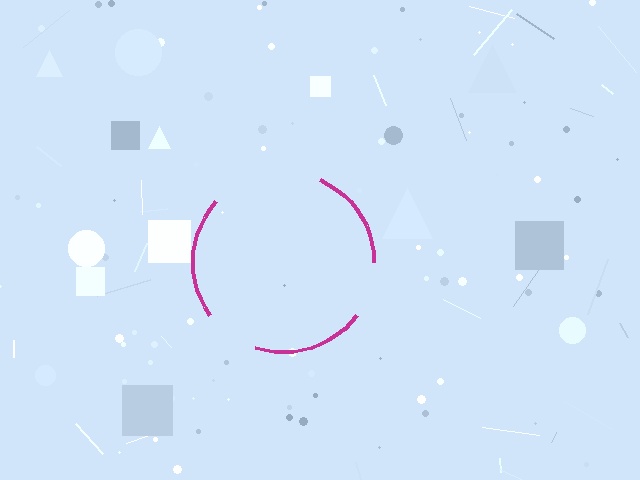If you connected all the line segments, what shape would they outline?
They would outline a circle.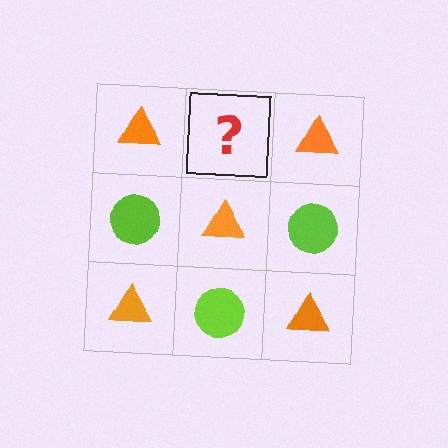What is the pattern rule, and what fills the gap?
The rule is that it alternates orange triangle and lime circle in a checkerboard pattern. The gap should be filled with a lime circle.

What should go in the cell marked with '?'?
The missing cell should contain a lime circle.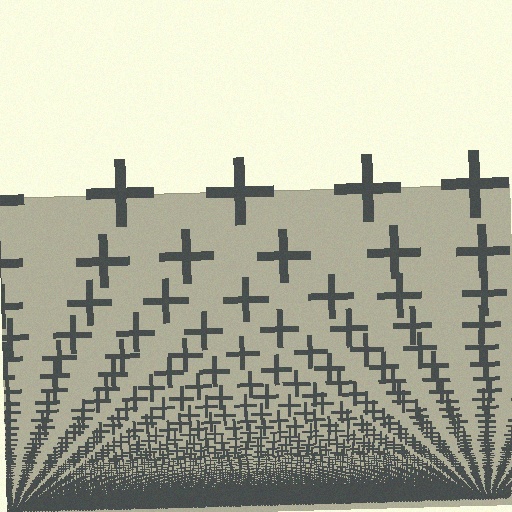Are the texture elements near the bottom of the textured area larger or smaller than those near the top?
Smaller. The gradient is inverted — elements near the bottom are smaller and denser.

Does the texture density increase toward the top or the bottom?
Density increases toward the bottom.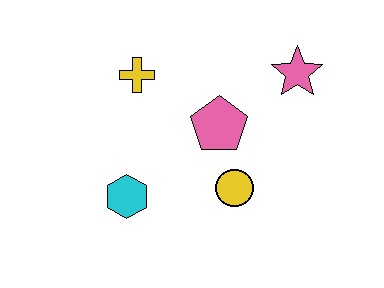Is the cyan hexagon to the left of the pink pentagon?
Yes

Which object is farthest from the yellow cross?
The pink star is farthest from the yellow cross.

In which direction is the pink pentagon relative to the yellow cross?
The pink pentagon is to the right of the yellow cross.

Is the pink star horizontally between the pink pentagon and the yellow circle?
No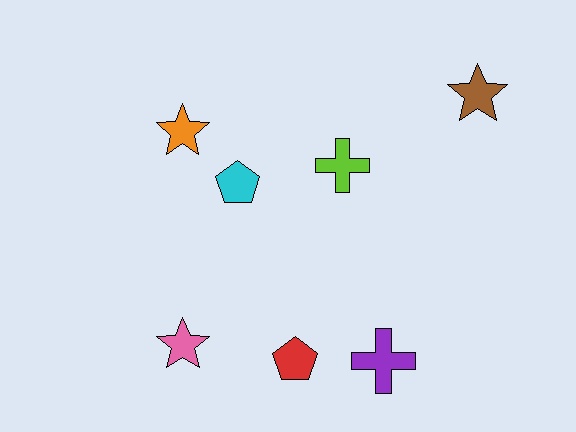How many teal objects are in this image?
There are no teal objects.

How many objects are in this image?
There are 7 objects.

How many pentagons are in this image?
There are 2 pentagons.